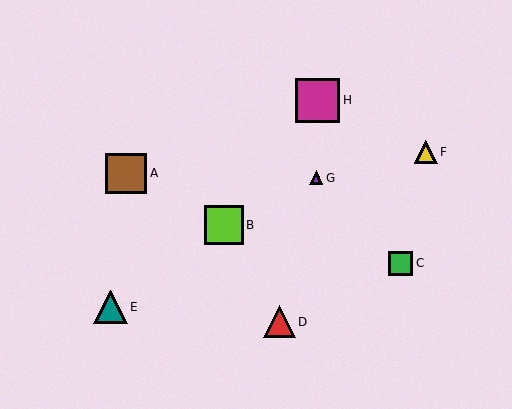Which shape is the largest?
The magenta square (labeled H) is the largest.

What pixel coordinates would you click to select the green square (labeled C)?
Click at (401, 263) to select the green square C.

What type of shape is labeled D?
Shape D is a red triangle.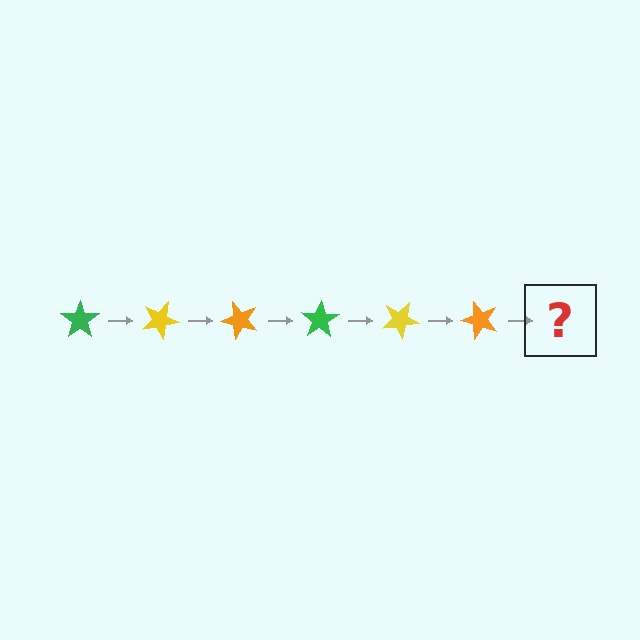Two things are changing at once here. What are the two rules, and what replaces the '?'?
The two rules are that it rotates 25 degrees each step and the color cycles through green, yellow, and orange. The '?' should be a green star, rotated 150 degrees from the start.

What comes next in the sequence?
The next element should be a green star, rotated 150 degrees from the start.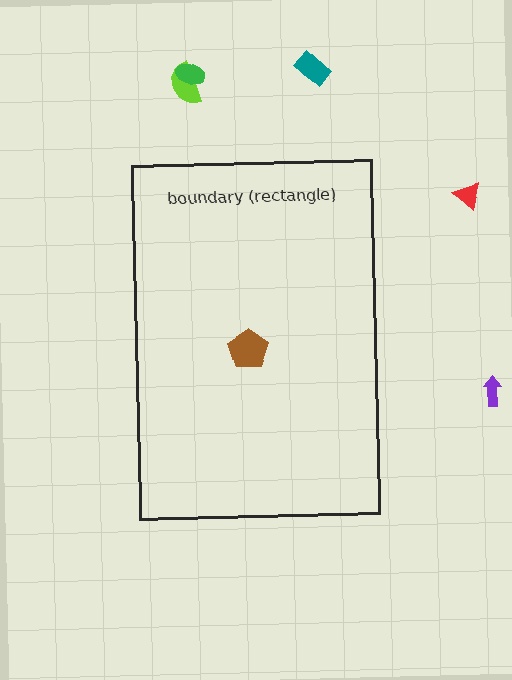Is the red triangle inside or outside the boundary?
Outside.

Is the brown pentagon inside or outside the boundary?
Inside.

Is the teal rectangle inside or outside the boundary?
Outside.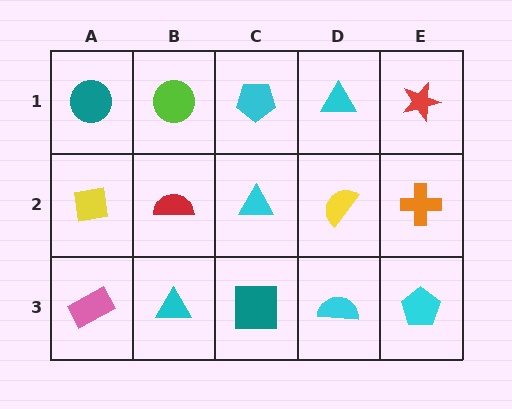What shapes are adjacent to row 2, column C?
A cyan pentagon (row 1, column C), a teal square (row 3, column C), a red semicircle (row 2, column B), a yellow semicircle (row 2, column D).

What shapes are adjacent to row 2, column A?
A teal circle (row 1, column A), a pink rectangle (row 3, column A), a red semicircle (row 2, column B).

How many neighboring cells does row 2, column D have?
4.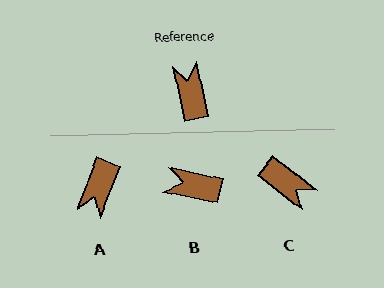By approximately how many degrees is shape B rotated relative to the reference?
Approximately 66 degrees counter-clockwise.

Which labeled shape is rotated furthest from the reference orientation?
A, about 147 degrees away.